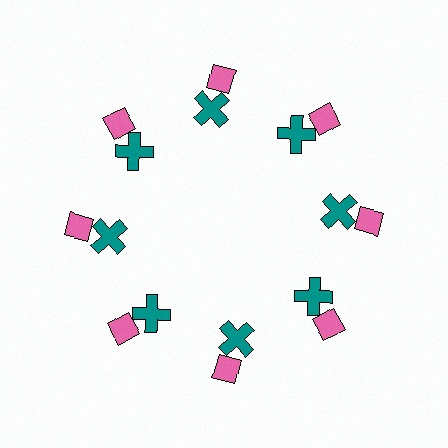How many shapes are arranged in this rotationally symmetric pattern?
There are 16 shapes, arranged in 8 groups of 2.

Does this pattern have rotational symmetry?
Yes, this pattern has 8-fold rotational symmetry. It looks the same after rotating 45 degrees around the center.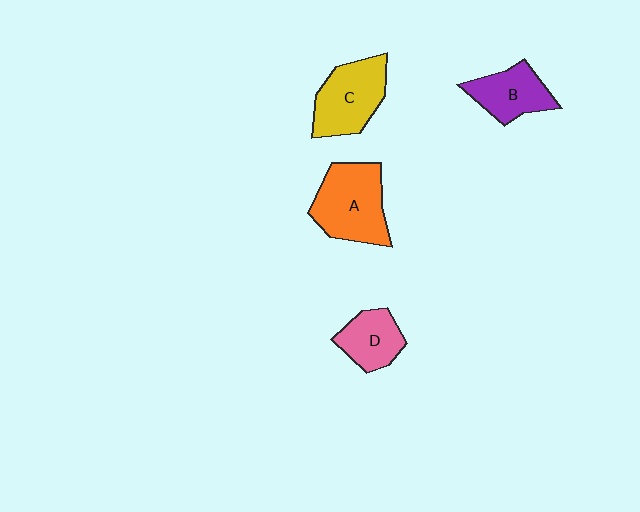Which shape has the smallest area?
Shape D (pink).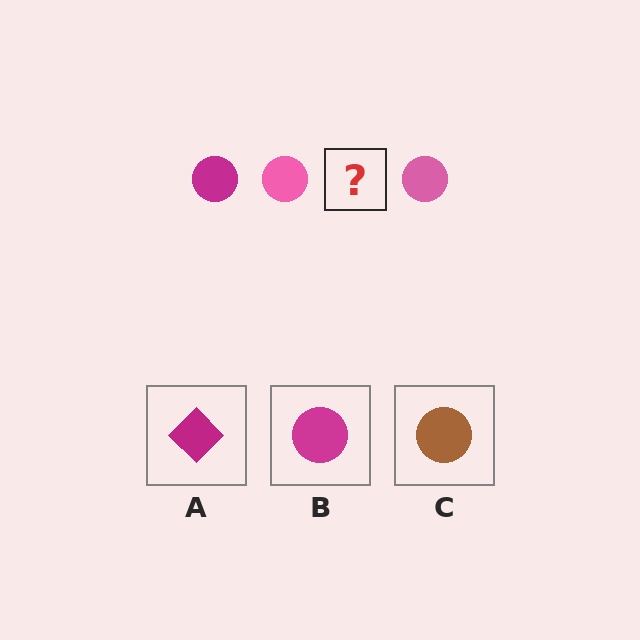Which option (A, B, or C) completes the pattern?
B.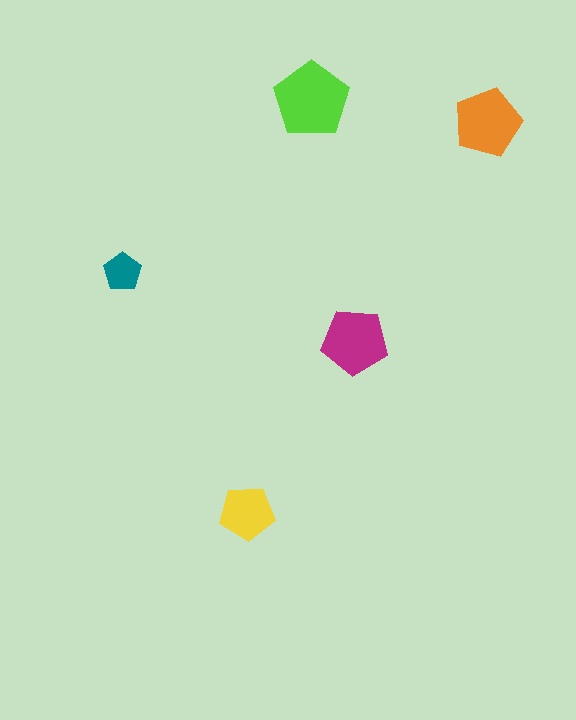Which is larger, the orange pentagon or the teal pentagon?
The orange one.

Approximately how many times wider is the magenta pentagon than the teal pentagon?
About 1.5 times wider.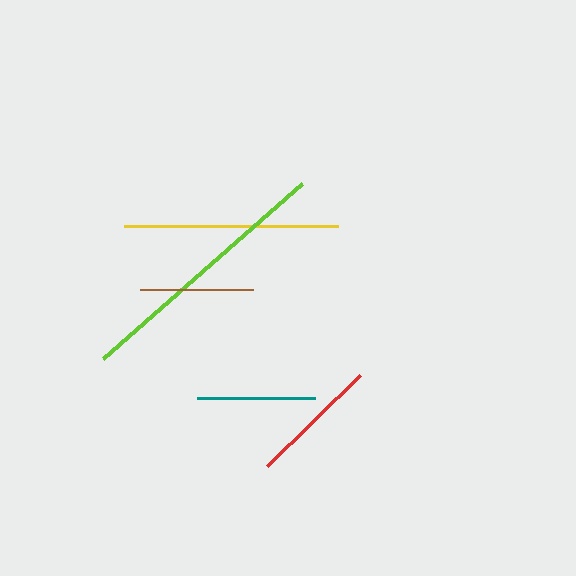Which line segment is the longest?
The lime line is the longest at approximately 265 pixels.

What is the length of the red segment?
The red segment is approximately 130 pixels long.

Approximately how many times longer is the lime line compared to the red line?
The lime line is approximately 2.0 times the length of the red line.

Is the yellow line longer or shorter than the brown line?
The yellow line is longer than the brown line.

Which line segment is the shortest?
The brown line is the shortest at approximately 112 pixels.